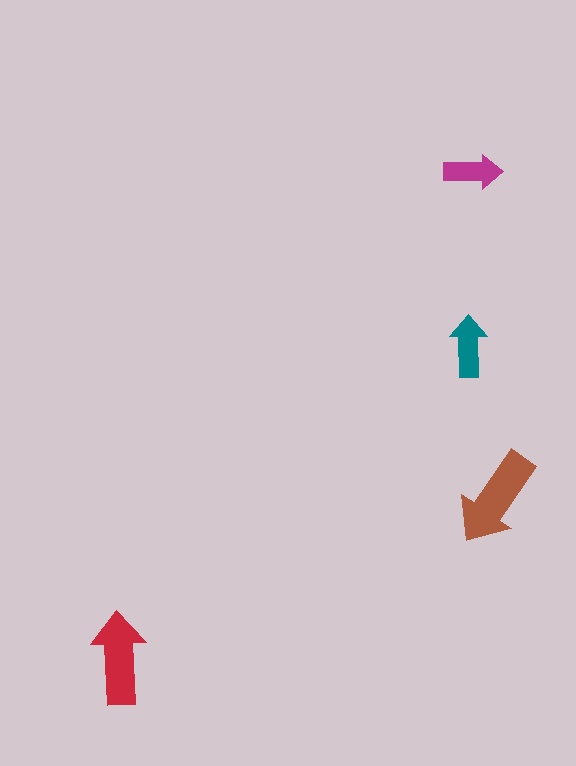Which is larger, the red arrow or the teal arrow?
The red one.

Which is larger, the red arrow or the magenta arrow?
The red one.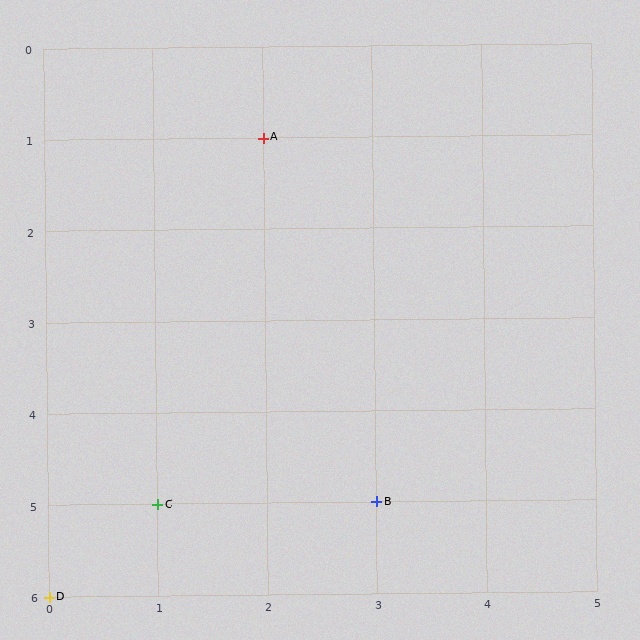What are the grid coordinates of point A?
Point A is at grid coordinates (2, 1).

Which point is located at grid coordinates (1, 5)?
Point C is at (1, 5).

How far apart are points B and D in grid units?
Points B and D are 3 columns and 1 row apart (about 3.2 grid units diagonally).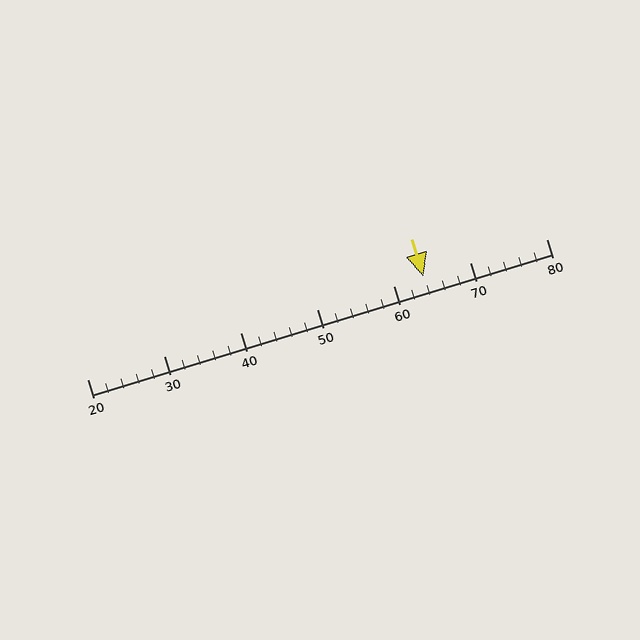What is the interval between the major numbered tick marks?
The major tick marks are spaced 10 units apart.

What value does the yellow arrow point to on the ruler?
The yellow arrow points to approximately 64.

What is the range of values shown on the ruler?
The ruler shows values from 20 to 80.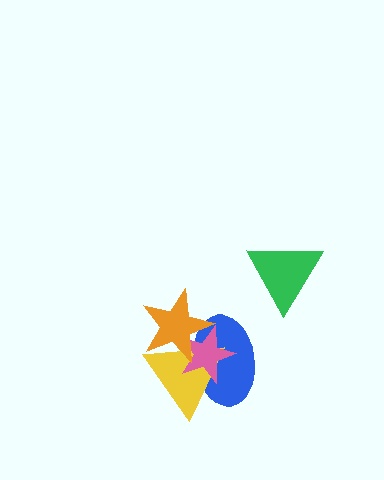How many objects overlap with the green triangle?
0 objects overlap with the green triangle.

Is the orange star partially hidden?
No, no other shape covers it.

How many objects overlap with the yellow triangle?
3 objects overlap with the yellow triangle.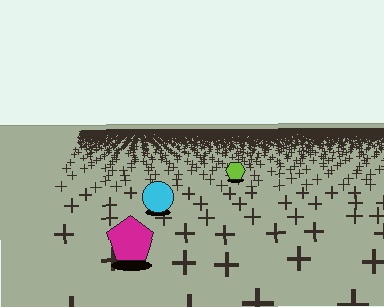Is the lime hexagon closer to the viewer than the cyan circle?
No. The cyan circle is closer — you can tell from the texture gradient: the ground texture is coarser near it.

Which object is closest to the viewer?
The magenta pentagon is closest. The texture marks near it are larger and more spread out.